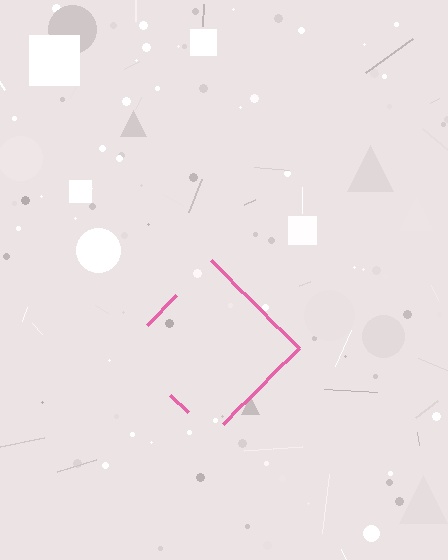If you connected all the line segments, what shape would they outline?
They would outline a diamond.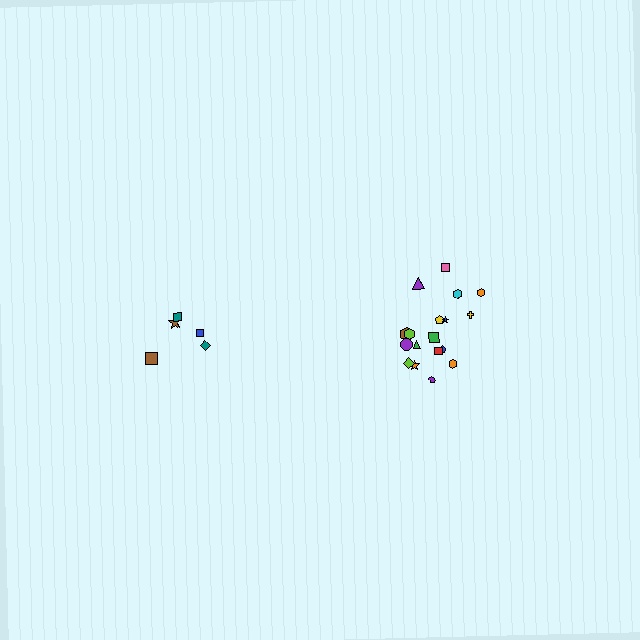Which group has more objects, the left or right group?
The right group.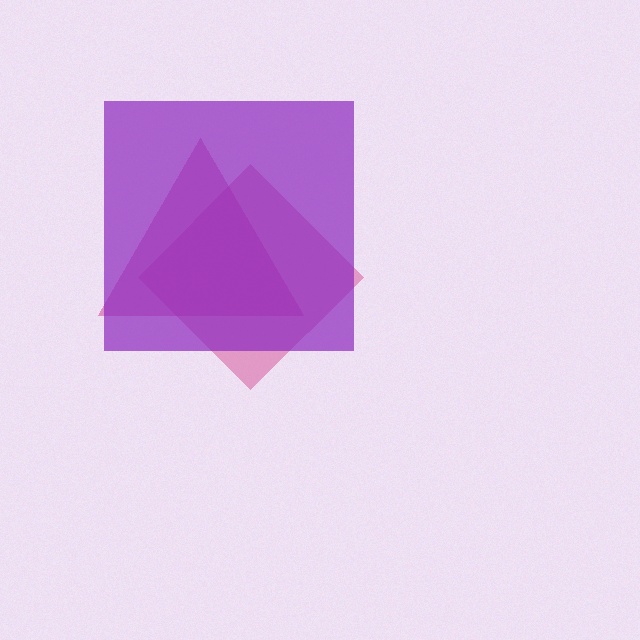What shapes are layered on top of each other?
The layered shapes are: a pink diamond, a magenta triangle, a purple square.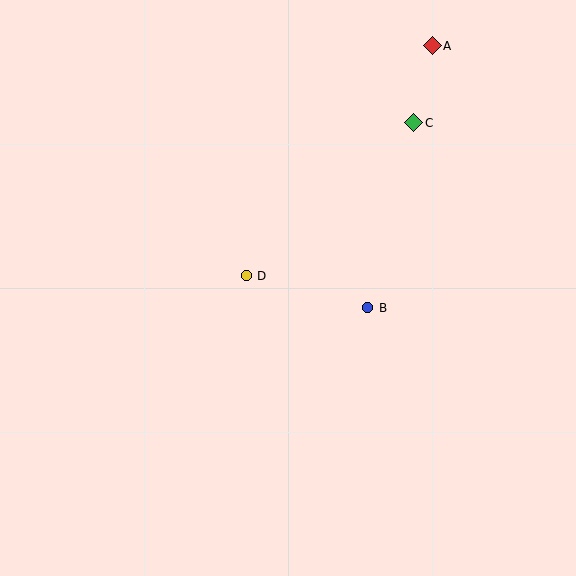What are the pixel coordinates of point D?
Point D is at (246, 276).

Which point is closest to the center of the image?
Point D at (246, 276) is closest to the center.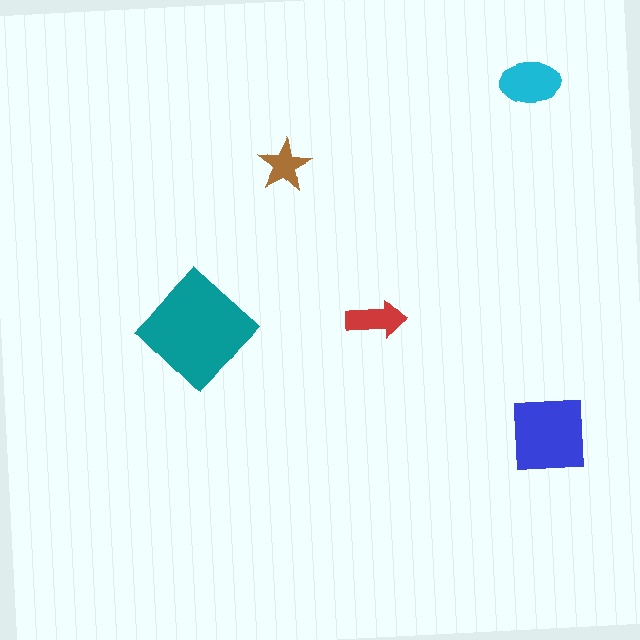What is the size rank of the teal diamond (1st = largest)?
1st.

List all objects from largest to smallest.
The teal diamond, the blue square, the cyan ellipse, the red arrow, the brown star.